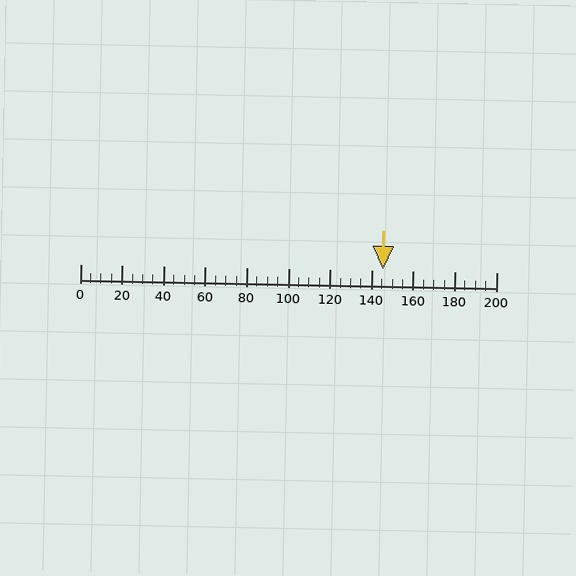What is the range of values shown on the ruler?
The ruler shows values from 0 to 200.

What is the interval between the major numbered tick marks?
The major tick marks are spaced 20 units apart.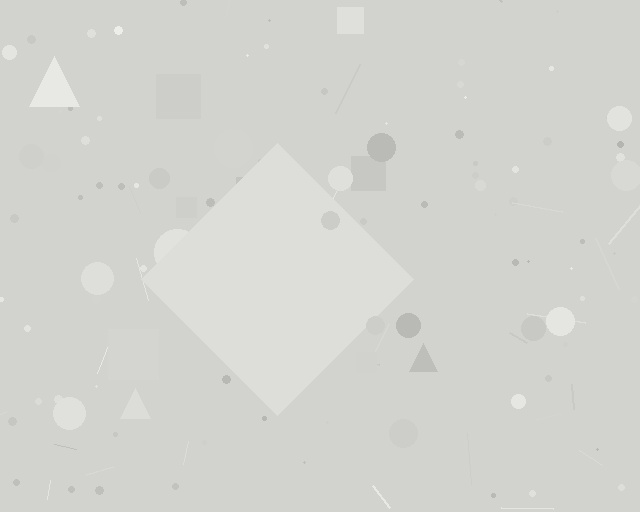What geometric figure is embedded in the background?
A diamond is embedded in the background.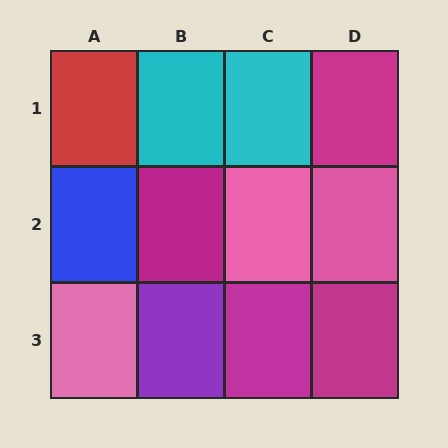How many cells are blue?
1 cell is blue.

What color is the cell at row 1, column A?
Red.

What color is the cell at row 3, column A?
Pink.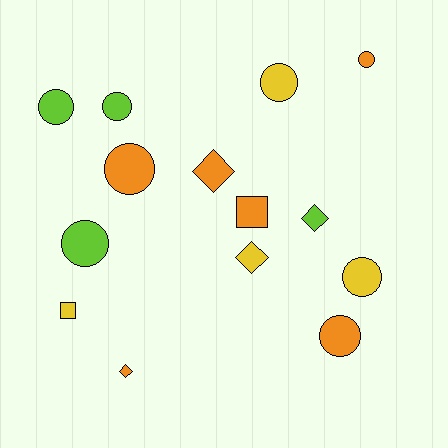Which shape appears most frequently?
Circle, with 8 objects.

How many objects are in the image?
There are 14 objects.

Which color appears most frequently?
Orange, with 6 objects.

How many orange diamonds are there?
There are 2 orange diamonds.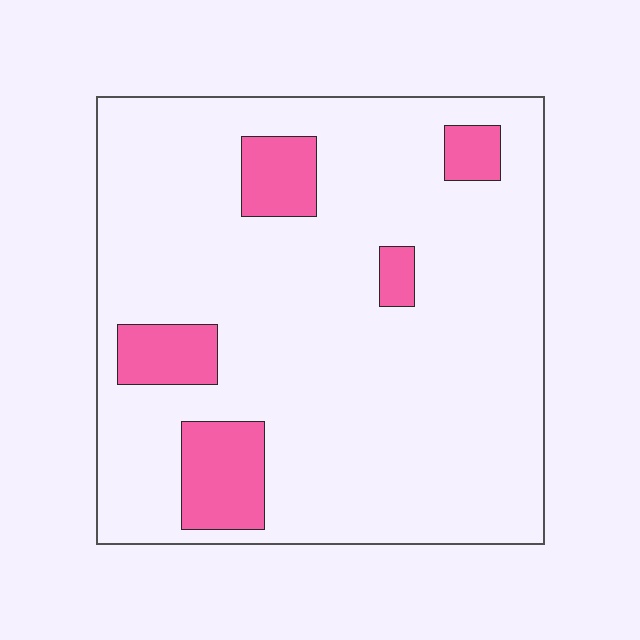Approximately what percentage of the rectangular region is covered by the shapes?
Approximately 15%.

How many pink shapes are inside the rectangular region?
5.